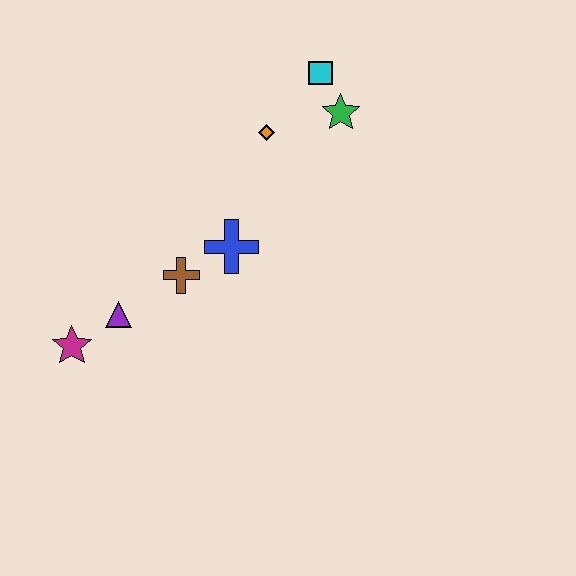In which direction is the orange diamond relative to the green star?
The orange diamond is to the left of the green star.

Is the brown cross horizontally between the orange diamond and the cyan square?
No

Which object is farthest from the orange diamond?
The magenta star is farthest from the orange diamond.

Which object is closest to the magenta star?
The purple triangle is closest to the magenta star.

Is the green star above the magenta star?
Yes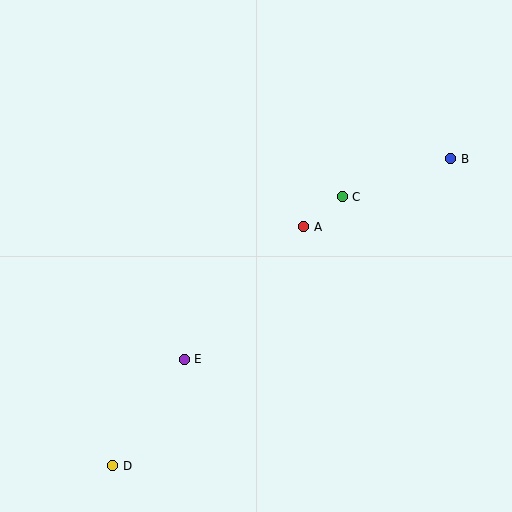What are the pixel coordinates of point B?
Point B is at (451, 159).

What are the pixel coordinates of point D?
Point D is at (113, 466).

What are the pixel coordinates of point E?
Point E is at (184, 359).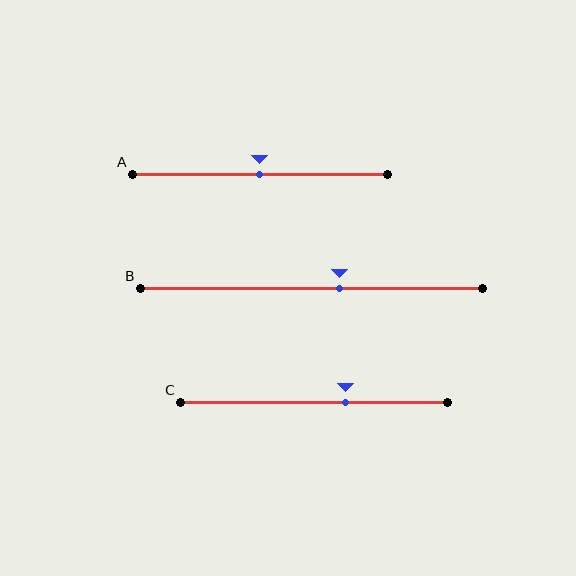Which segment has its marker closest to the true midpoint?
Segment A has its marker closest to the true midpoint.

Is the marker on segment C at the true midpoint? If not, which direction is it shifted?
No, the marker on segment C is shifted to the right by about 12% of the segment length.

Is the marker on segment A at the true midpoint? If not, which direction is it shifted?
Yes, the marker on segment A is at the true midpoint.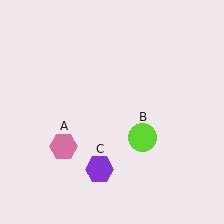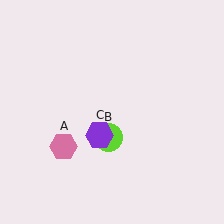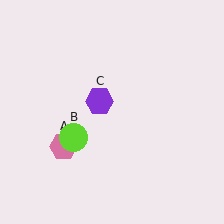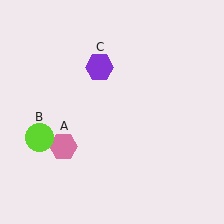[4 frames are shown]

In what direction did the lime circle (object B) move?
The lime circle (object B) moved left.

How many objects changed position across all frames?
2 objects changed position: lime circle (object B), purple hexagon (object C).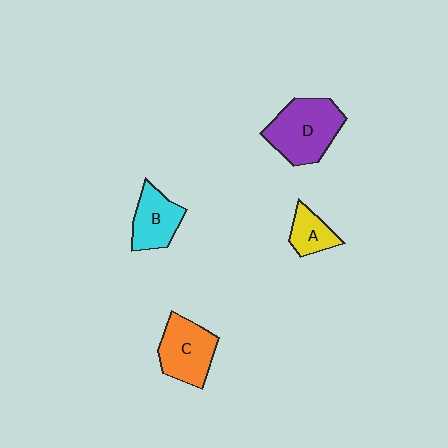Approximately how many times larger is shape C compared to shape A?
Approximately 1.9 times.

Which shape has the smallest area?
Shape A (yellow).